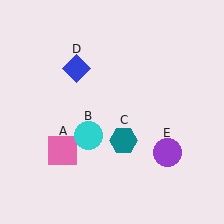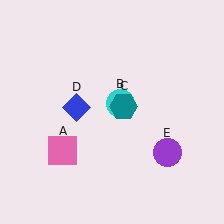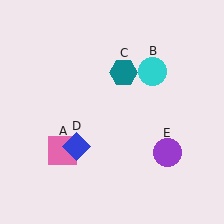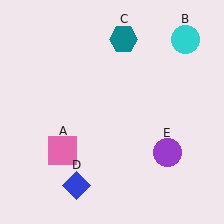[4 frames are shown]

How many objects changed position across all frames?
3 objects changed position: cyan circle (object B), teal hexagon (object C), blue diamond (object D).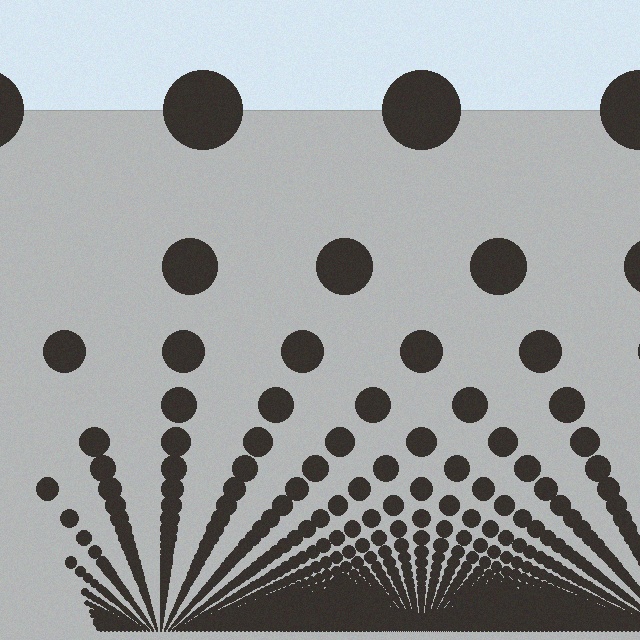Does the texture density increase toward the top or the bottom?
Density increases toward the bottom.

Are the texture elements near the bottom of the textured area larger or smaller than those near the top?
Smaller. The gradient is inverted — elements near the bottom are smaller and denser.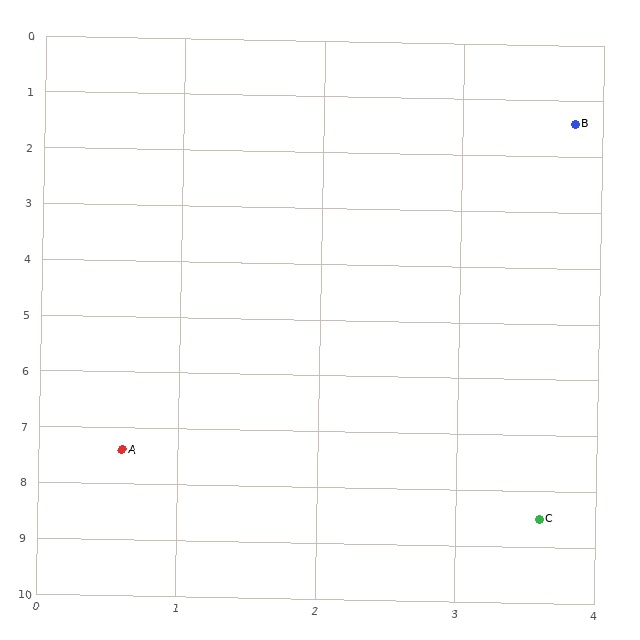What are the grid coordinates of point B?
Point B is at approximately (3.8, 1.4).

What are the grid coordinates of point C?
Point C is at approximately (3.6, 8.5).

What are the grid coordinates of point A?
Point A is at approximately (0.6, 7.4).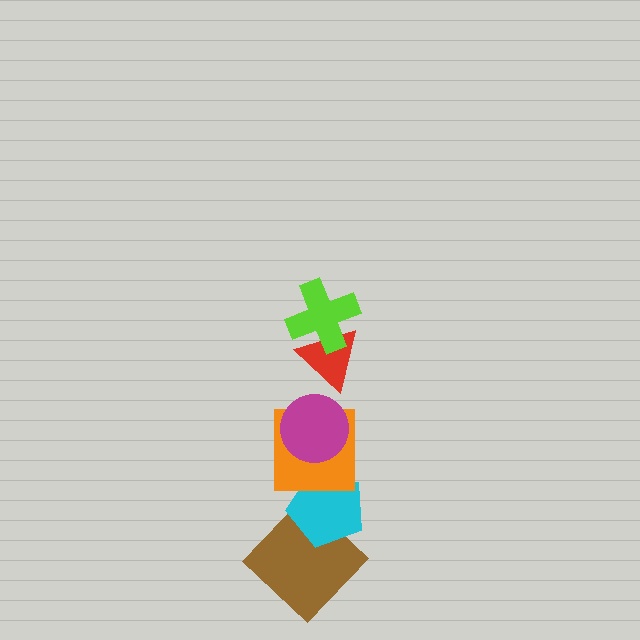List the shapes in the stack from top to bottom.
From top to bottom: the lime cross, the red triangle, the magenta circle, the orange square, the cyan pentagon, the brown diamond.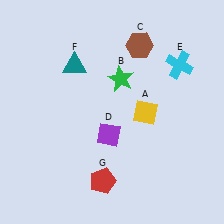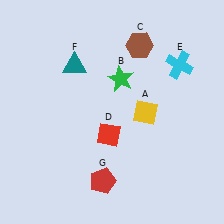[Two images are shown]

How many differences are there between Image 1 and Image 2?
There is 1 difference between the two images.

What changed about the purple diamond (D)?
In Image 1, D is purple. In Image 2, it changed to red.